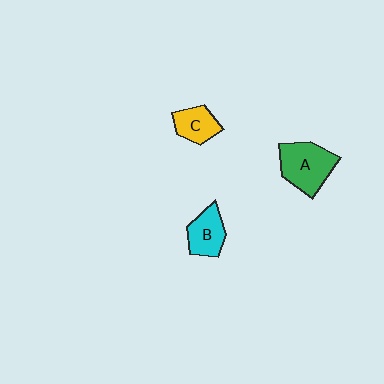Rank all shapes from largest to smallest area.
From largest to smallest: A (green), B (cyan), C (yellow).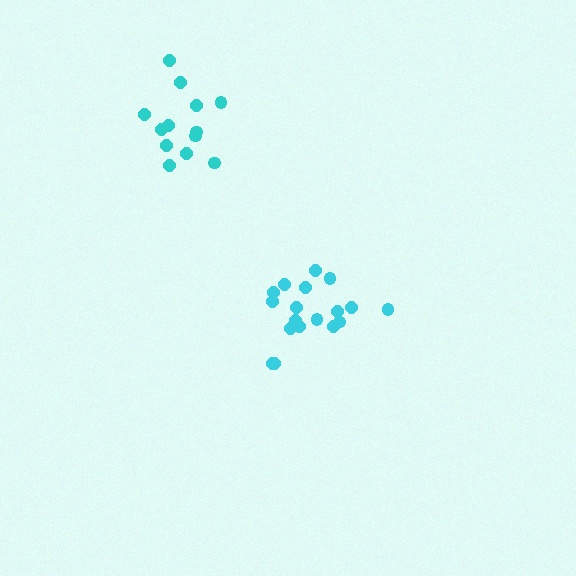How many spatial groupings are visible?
There are 2 spatial groupings.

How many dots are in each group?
Group 1: 18 dots, Group 2: 13 dots (31 total).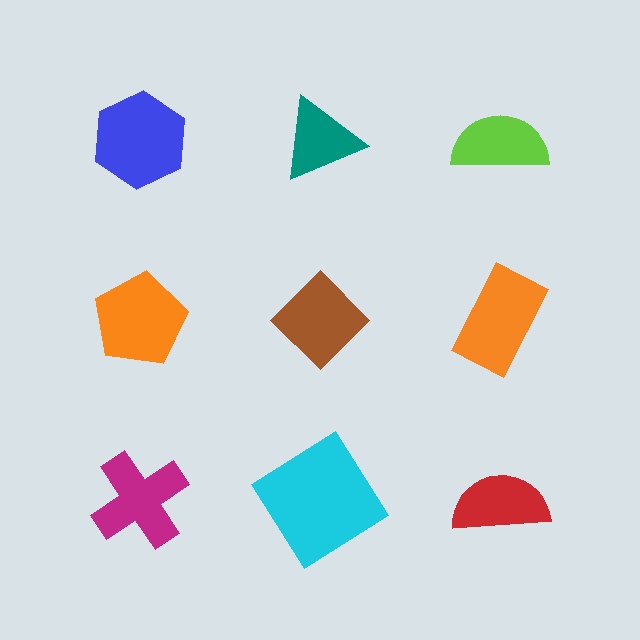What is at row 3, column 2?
A cyan diamond.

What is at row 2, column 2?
A brown diamond.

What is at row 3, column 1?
A magenta cross.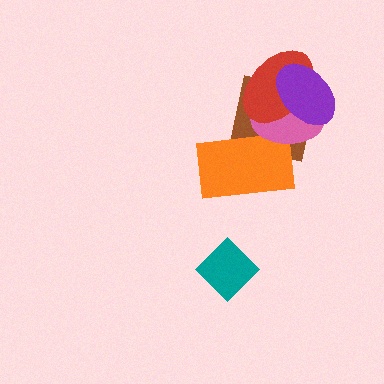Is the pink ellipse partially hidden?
Yes, it is partially covered by another shape.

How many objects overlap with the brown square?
4 objects overlap with the brown square.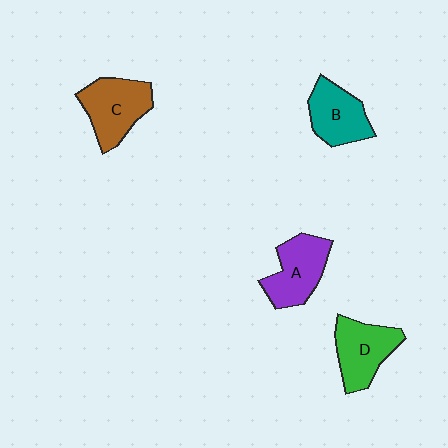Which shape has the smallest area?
Shape B (teal).